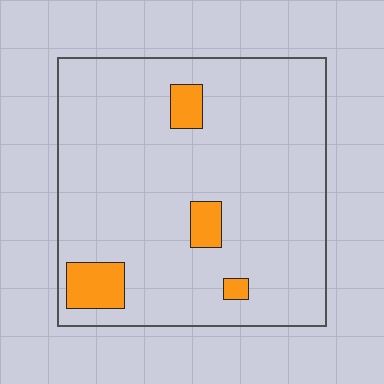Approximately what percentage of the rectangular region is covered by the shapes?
Approximately 10%.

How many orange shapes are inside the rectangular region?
4.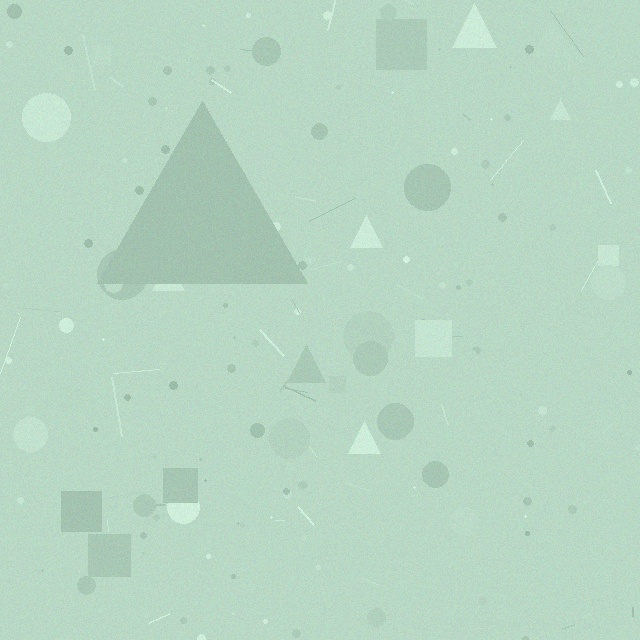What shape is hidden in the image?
A triangle is hidden in the image.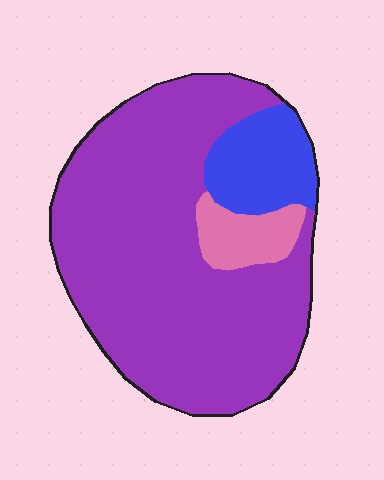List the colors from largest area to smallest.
From largest to smallest: purple, blue, pink.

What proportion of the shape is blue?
Blue covers about 15% of the shape.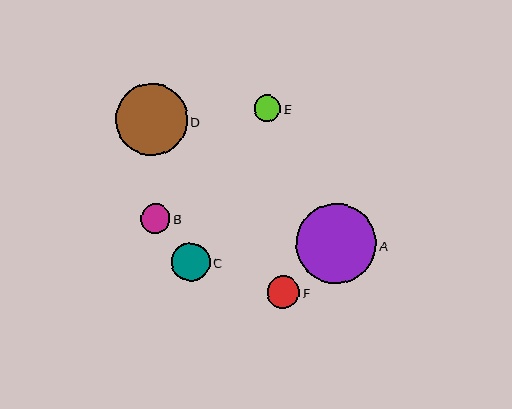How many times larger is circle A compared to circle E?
Circle A is approximately 3.0 times the size of circle E.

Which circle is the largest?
Circle A is the largest with a size of approximately 80 pixels.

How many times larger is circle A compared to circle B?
Circle A is approximately 2.7 times the size of circle B.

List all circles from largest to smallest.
From largest to smallest: A, D, C, F, B, E.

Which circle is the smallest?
Circle E is the smallest with a size of approximately 27 pixels.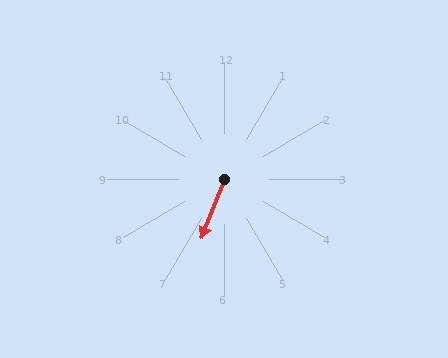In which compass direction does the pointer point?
South.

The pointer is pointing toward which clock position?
Roughly 7 o'clock.